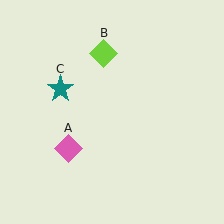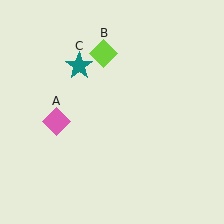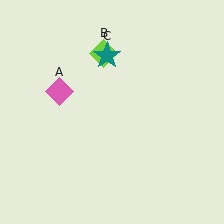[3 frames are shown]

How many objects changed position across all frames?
2 objects changed position: pink diamond (object A), teal star (object C).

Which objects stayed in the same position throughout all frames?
Lime diamond (object B) remained stationary.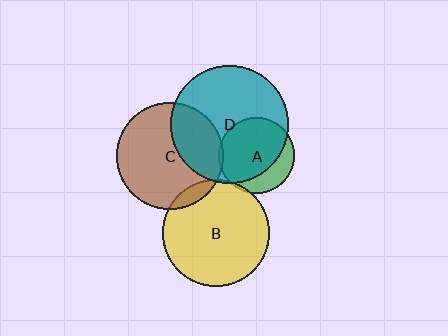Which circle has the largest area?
Circle D (teal).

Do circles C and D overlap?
Yes.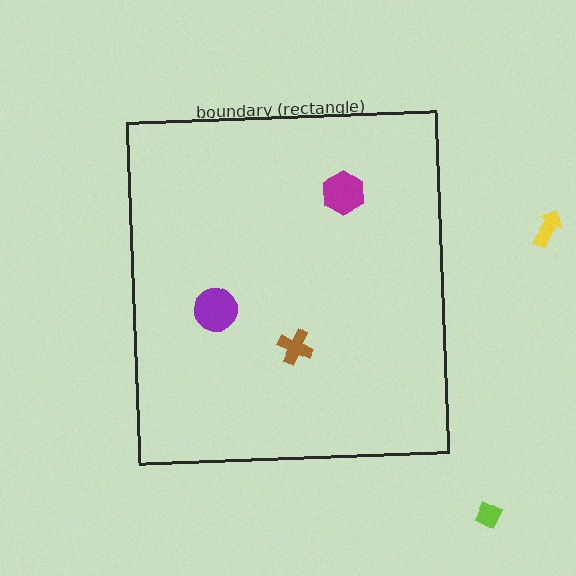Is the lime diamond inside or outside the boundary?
Outside.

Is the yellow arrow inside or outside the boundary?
Outside.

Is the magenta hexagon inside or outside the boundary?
Inside.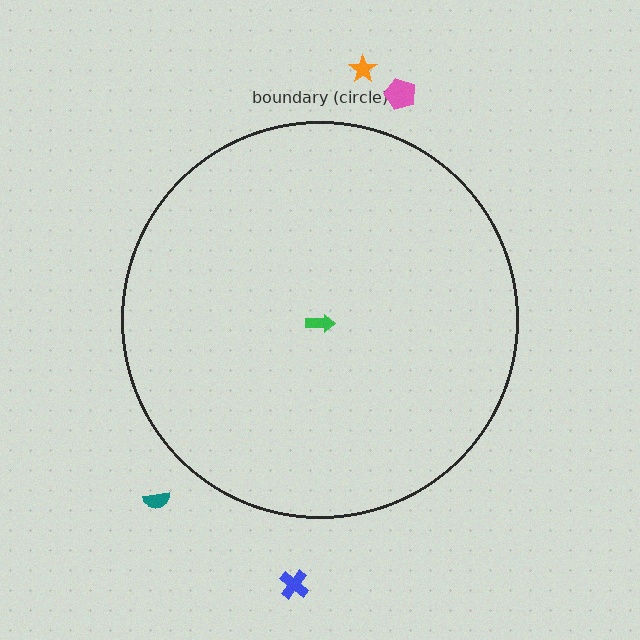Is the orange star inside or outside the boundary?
Outside.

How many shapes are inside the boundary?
1 inside, 4 outside.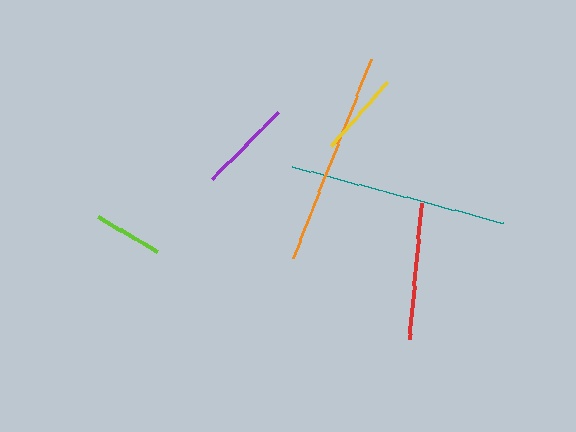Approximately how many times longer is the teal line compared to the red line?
The teal line is approximately 1.6 times the length of the red line.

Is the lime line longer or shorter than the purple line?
The purple line is longer than the lime line.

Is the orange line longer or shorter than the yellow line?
The orange line is longer than the yellow line.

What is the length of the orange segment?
The orange segment is approximately 213 pixels long.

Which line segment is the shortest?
The lime line is the shortest at approximately 69 pixels.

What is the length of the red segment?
The red segment is approximately 137 pixels long.